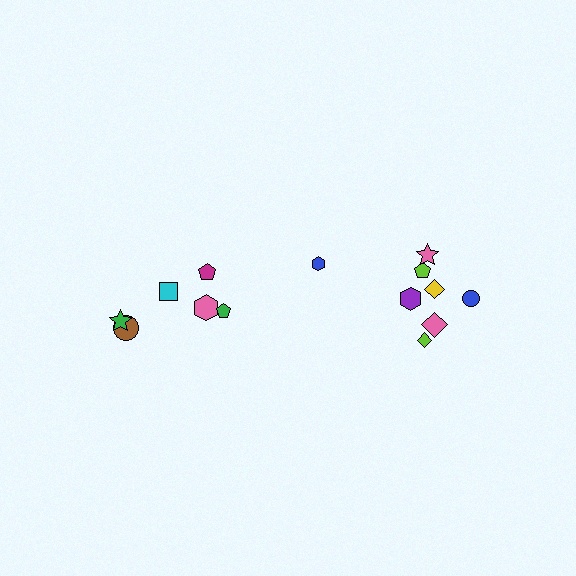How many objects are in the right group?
There are 8 objects.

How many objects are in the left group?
There are 6 objects.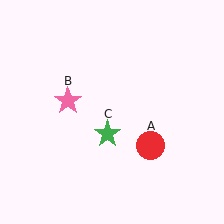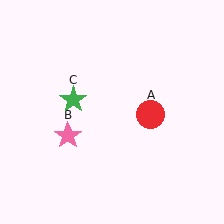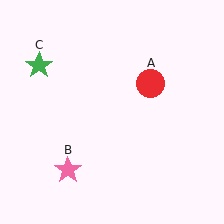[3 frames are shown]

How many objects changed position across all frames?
3 objects changed position: red circle (object A), pink star (object B), green star (object C).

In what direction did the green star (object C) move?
The green star (object C) moved up and to the left.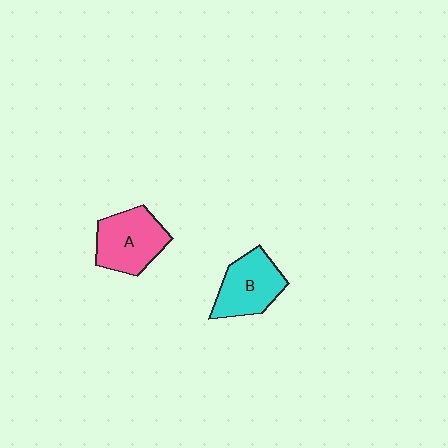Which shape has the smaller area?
Shape B (cyan).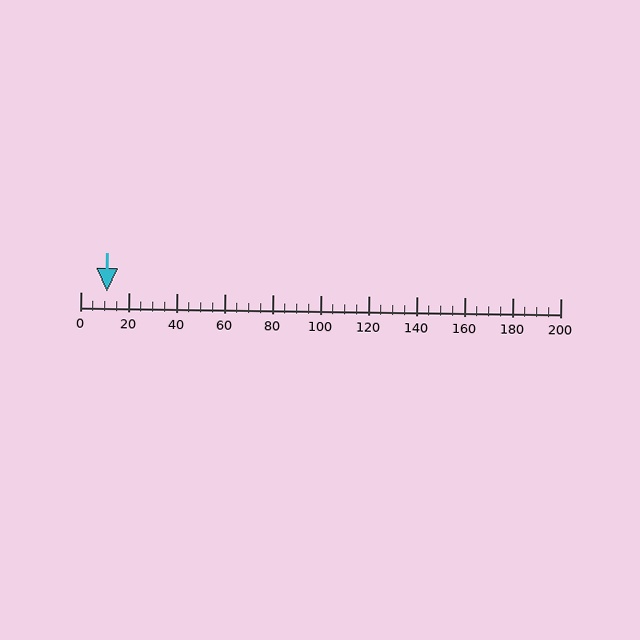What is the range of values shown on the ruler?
The ruler shows values from 0 to 200.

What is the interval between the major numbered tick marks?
The major tick marks are spaced 20 units apart.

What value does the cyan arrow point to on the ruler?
The cyan arrow points to approximately 11.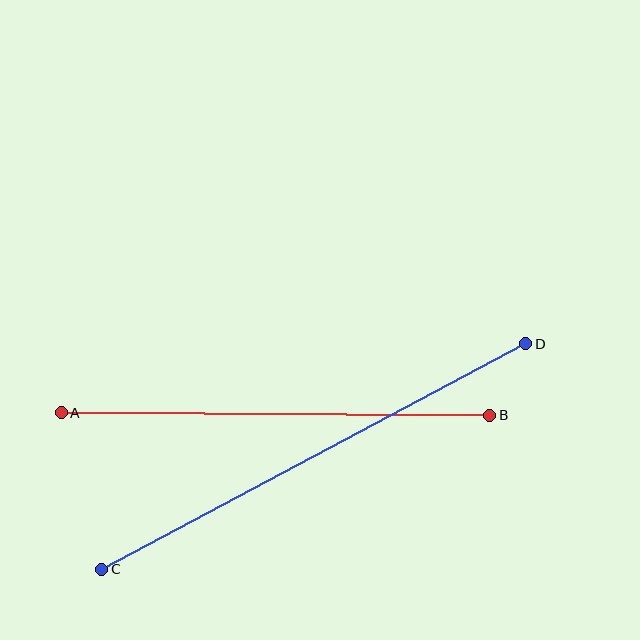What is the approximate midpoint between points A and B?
The midpoint is at approximately (275, 414) pixels.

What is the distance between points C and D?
The distance is approximately 480 pixels.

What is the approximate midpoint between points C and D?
The midpoint is at approximately (314, 457) pixels.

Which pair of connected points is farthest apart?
Points C and D are farthest apart.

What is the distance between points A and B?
The distance is approximately 429 pixels.